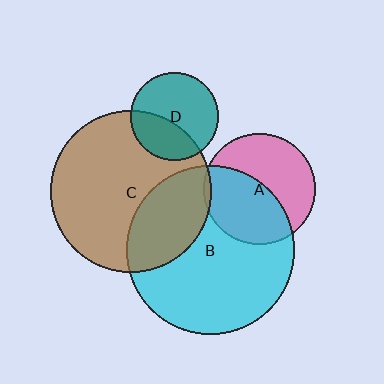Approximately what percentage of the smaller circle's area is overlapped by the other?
Approximately 30%.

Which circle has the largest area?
Circle B (cyan).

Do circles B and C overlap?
Yes.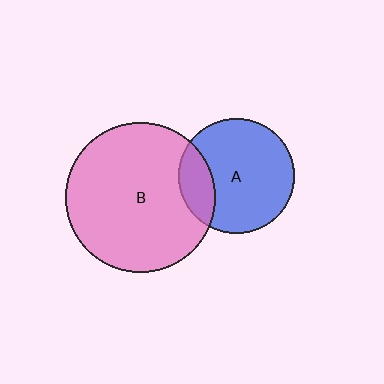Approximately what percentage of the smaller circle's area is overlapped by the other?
Approximately 20%.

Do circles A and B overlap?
Yes.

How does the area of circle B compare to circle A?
Approximately 1.7 times.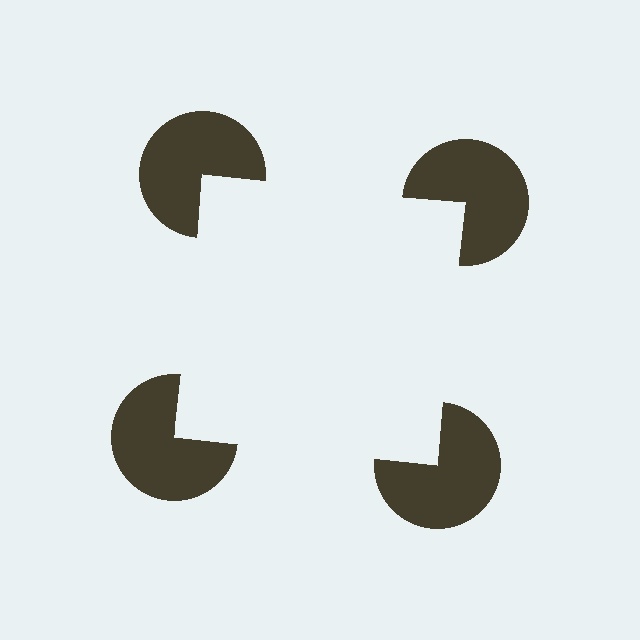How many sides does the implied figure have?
4 sides.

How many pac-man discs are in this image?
There are 4 — one at each vertex of the illusory square.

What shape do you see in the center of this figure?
An illusory square — its edges are inferred from the aligned wedge cuts in the pac-man discs, not physically drawn.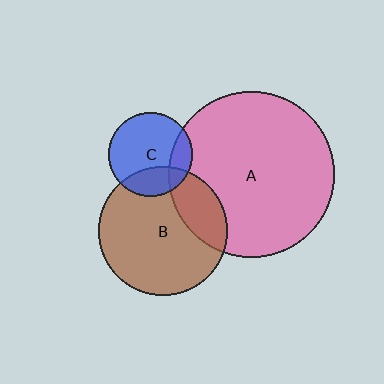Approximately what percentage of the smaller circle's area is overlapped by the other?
Approximately 25%.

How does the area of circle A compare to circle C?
Approximately 3.9 times.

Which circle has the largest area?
Circle A (pink).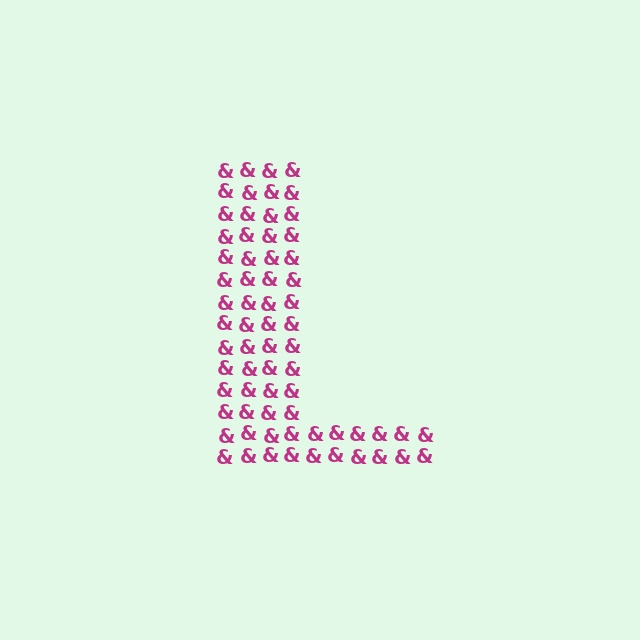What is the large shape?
The large shape is the letter L.